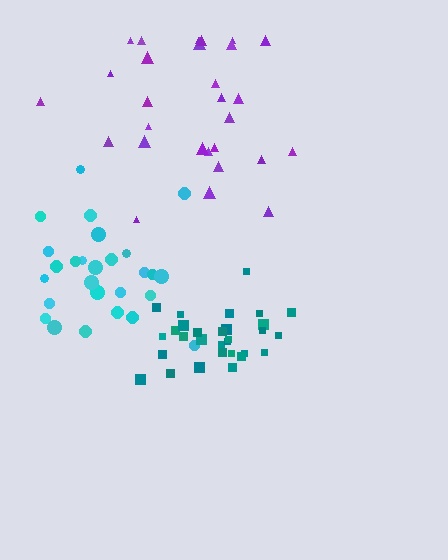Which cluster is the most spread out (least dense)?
Purple.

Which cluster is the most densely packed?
Teal.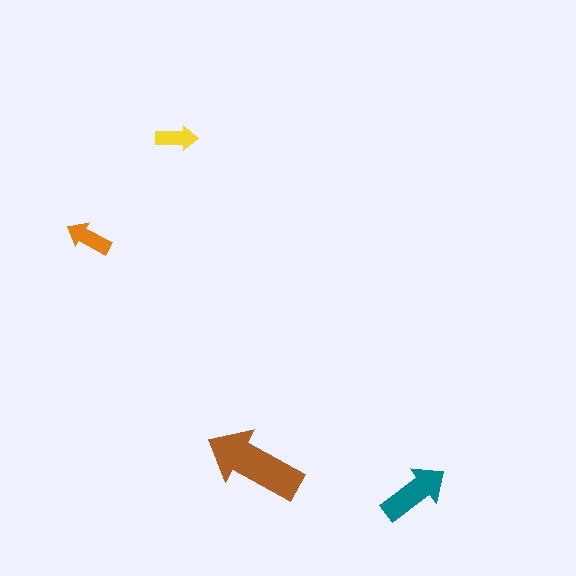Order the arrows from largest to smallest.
the brown one, the teal one, the orange one, the yellow one.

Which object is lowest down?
The teal arrow is bottommost.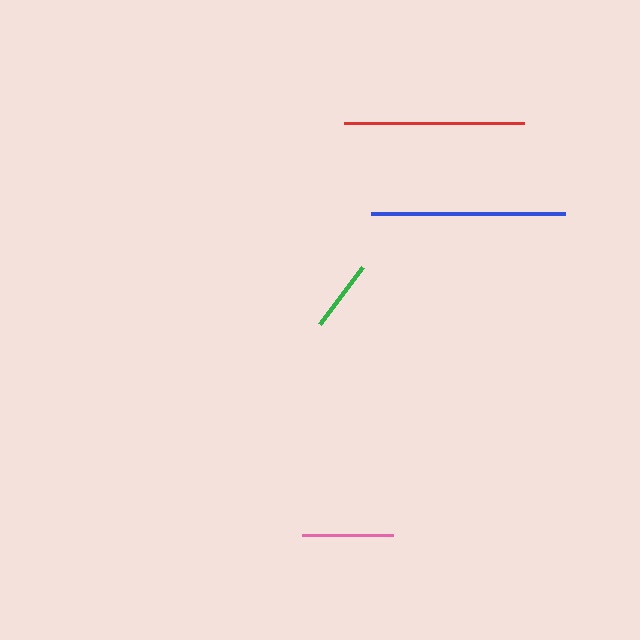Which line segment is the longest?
The blue line is the longest at approximately 193 pixels.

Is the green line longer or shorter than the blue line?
The blue line is longer than the green line.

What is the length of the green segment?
The green segment is approximately 72 pixels long.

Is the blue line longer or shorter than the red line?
The blue line is longer than the red line.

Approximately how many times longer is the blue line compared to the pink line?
The blue line is approximately 2.1 times the length of the pink line.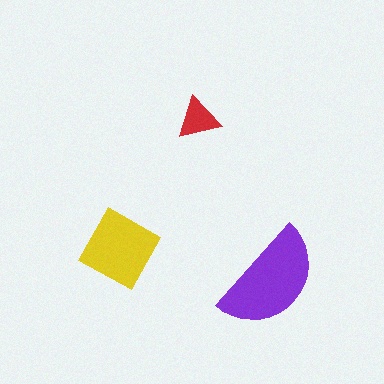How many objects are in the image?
There are 3 objects in the image.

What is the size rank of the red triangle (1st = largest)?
3rd.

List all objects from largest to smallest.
The purple semicircle, the yellow diamond, the red triangle.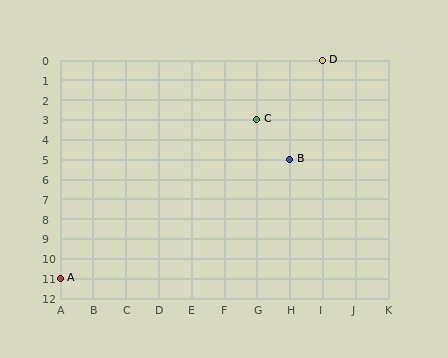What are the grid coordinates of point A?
Point A is at grid coordinates (A, 11).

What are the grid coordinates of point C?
Point C is at grid coordinates (G, 3).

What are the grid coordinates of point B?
Point B is at grid coordinates (H, 5).